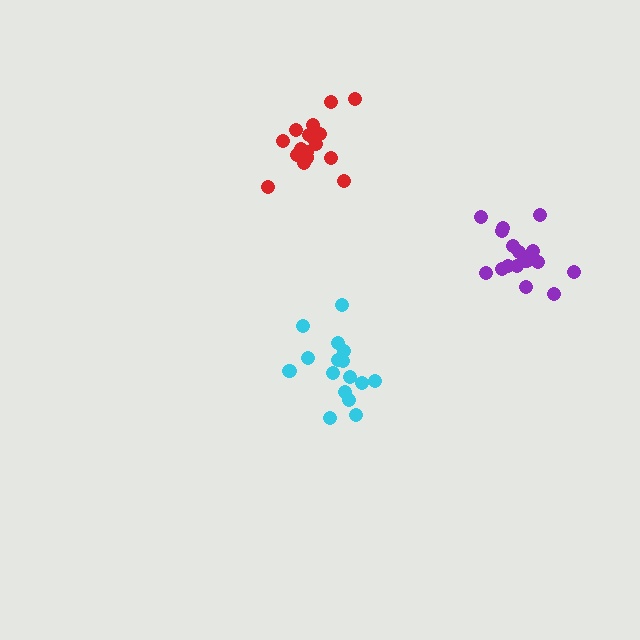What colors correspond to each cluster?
The clusters are colored: cyan, red, purple.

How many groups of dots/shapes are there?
There are 3 groups.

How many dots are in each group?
Group 1: 16 dots, Group 2: 17 dots, Group 3: 19 dots (52 total).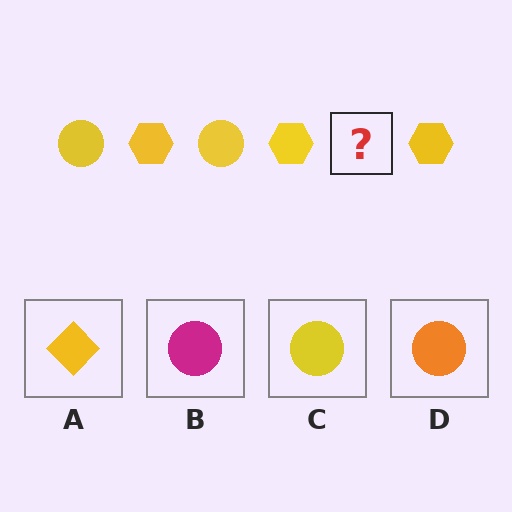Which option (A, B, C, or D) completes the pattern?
C.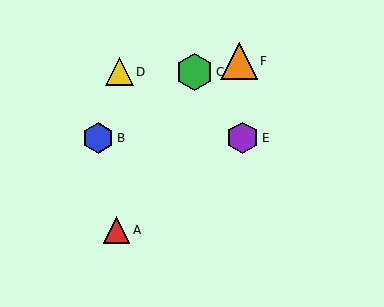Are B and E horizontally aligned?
Yes, both are at y≈138.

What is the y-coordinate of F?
Object F is at y≈61.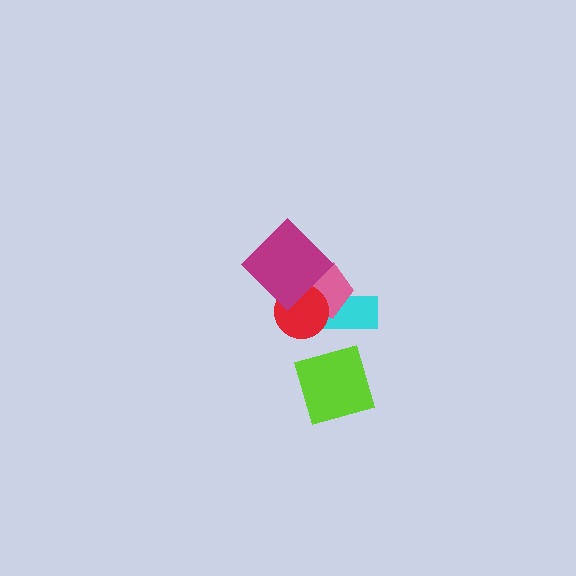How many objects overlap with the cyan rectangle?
1 object overlaps with the cyan rectangle.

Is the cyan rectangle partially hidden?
Yes, it is partially covered by another shape.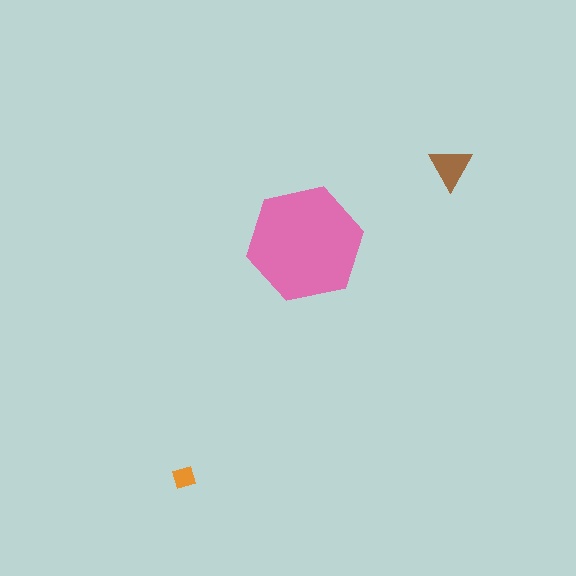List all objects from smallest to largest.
The orange diamond, the brown triangle, the pink hexagon.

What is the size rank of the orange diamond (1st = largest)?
3rd.